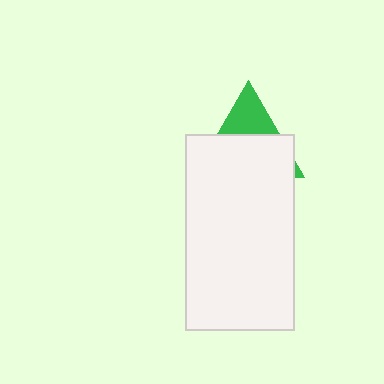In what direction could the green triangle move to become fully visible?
The green triangle could move up. That would shift it out from behind the white rectangle entirely.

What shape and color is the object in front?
The object in front is a white rectangle.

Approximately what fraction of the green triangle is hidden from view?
Roughly 68% of the green triangle is hidden behind the white rectangle.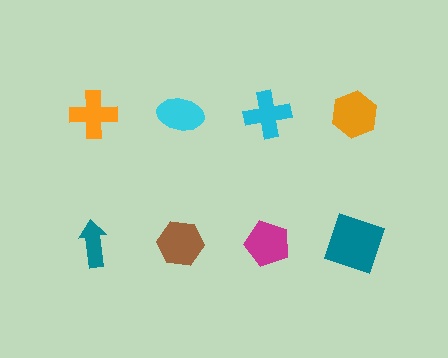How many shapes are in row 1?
4 shapes.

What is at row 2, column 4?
A teal square.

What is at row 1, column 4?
An orange hexagon.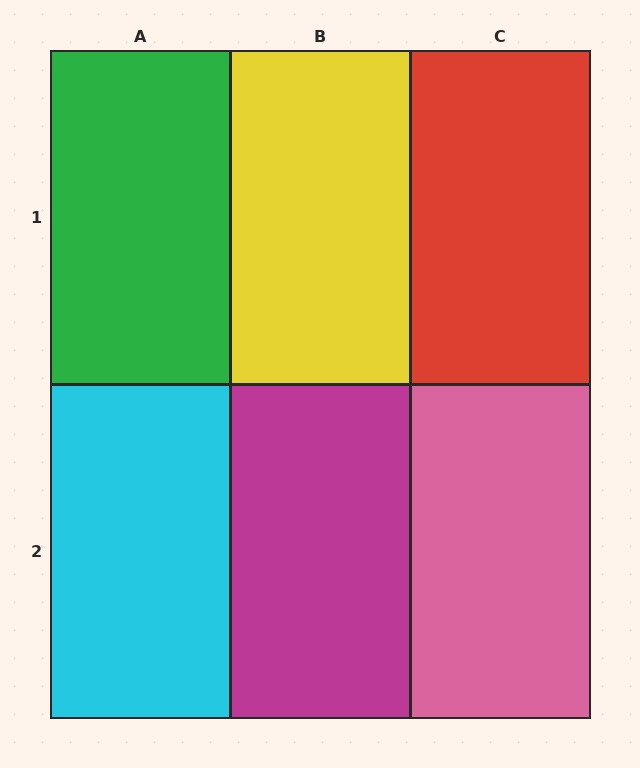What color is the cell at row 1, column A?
Green.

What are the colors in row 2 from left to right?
Cyan, magenta, pink.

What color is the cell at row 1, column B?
Yellow.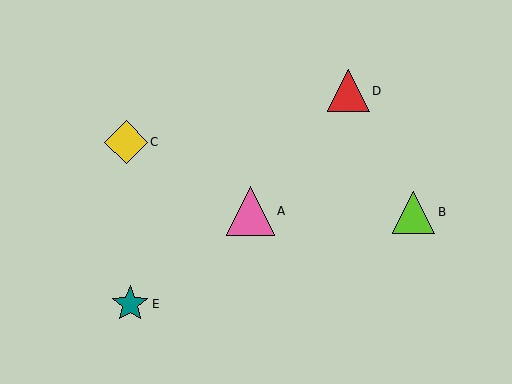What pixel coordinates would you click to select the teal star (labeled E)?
Click at (130, 304) to select the teal star E.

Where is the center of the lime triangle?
The center of the lime triangle is at (414, 212).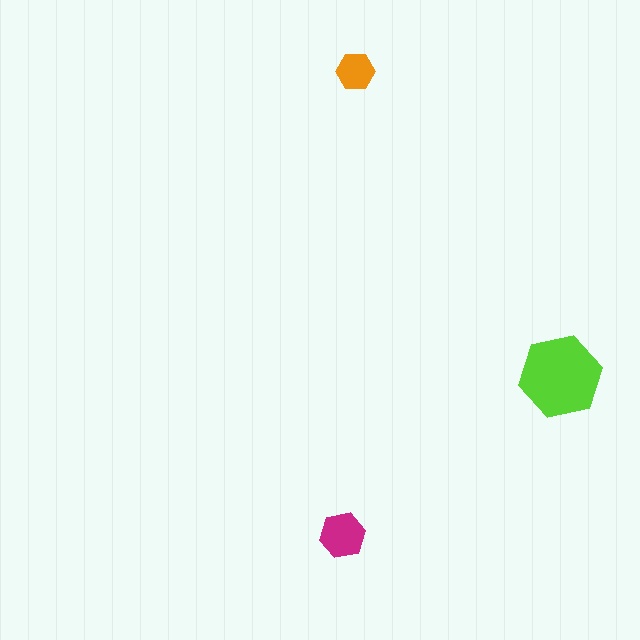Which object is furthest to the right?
The lime hexagon is rightmost.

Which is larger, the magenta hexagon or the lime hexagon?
The lime one.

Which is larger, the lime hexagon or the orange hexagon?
The lime one.